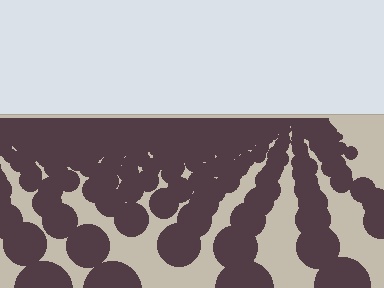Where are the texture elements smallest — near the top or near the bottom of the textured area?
Near the top.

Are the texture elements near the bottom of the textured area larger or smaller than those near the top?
Larger. Near the bottom, elements are closer to the viewer and appear at a bigger on-screen size.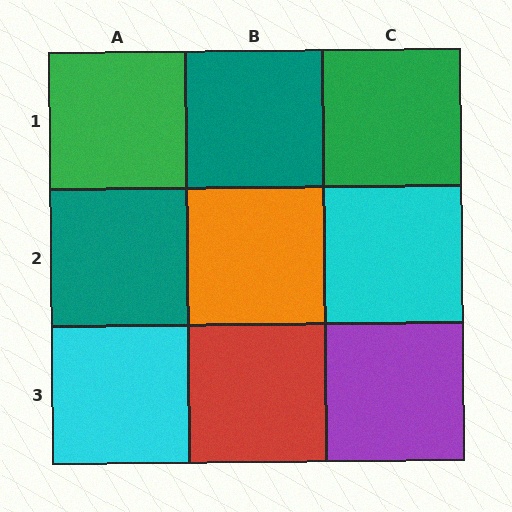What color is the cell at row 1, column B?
Teal.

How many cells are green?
2 cells are green.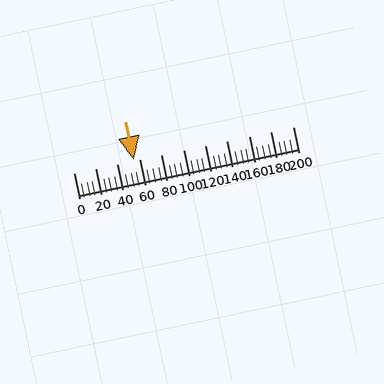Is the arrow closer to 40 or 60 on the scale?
The arrow is closer to 60.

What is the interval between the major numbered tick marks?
The major tick marks are spaced 20 units apart.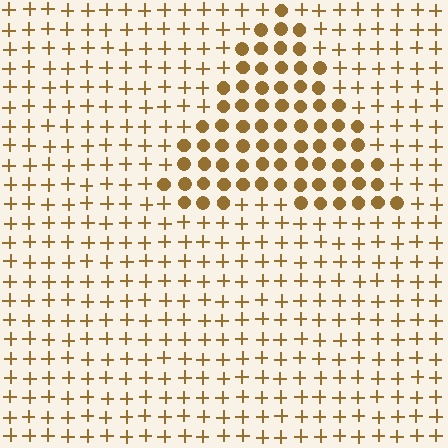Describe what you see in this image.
The image is filled with small brown elements arranged in a uniform grid. A triangle-shaped region contains circles, while the surrounding area contains plus signs. The boundary is defined purely by the change in element shape.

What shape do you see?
I see a triangle.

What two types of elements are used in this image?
The image uses circles inside the triangle region and plus signs outside it.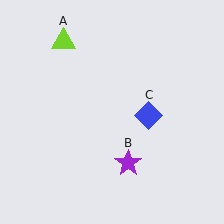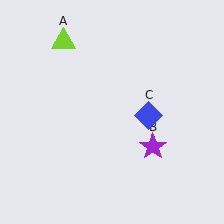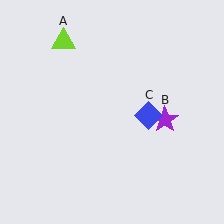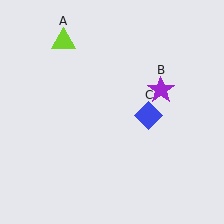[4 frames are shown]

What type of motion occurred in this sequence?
The purple star (object B) rotated counterclockwise around the center of the scene.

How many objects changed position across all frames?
1 object changed position: purple star (object B).